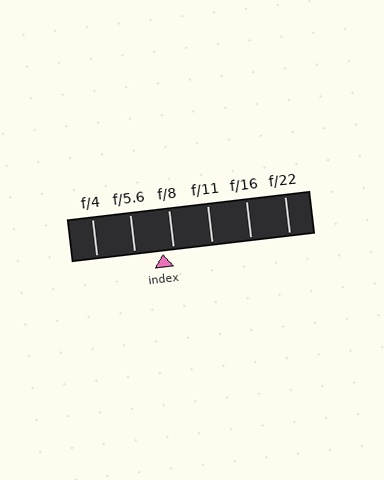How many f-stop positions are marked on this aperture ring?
There are 6 f-stop positions marked.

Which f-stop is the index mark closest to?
The index mark is closest to f/8.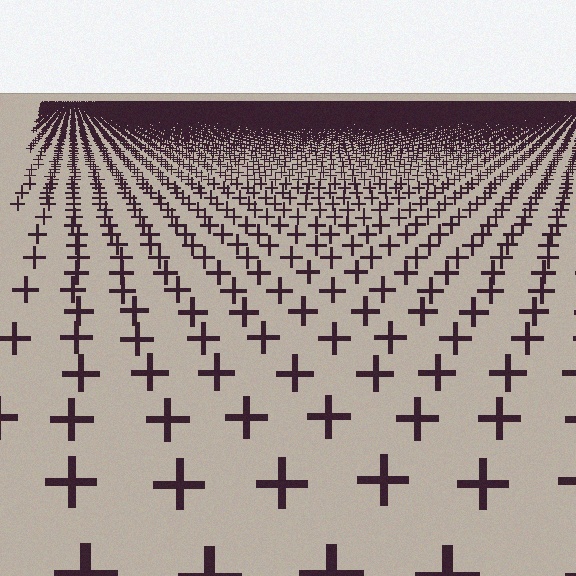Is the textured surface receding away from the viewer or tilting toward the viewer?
The surface is receding away from the viewer. Texture elements get smaller and denser toward the top.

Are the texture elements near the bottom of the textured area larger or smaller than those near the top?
Larger. Near the bottom, elements are closer to the viewer and appear at a bigger on-screen size.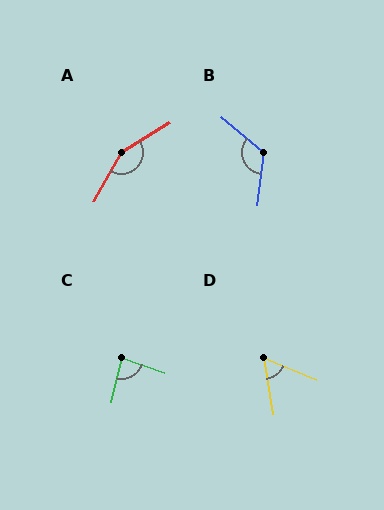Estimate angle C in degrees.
Approximately 84 degrees.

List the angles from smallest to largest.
D (58°), C (84°), B (123°), A (151°).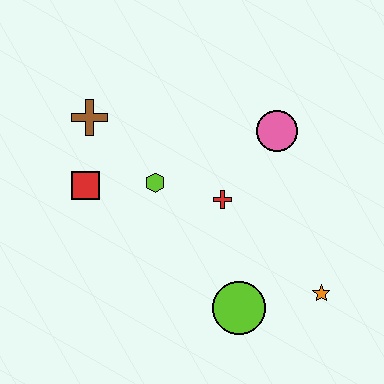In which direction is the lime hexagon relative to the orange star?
The lime hexagon is to the left of the orange star.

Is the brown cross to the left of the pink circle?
Yes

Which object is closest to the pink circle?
The red cross is closest to the pink circle.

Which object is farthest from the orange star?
The brown cross is farthest from the orange star.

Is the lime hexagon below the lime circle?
No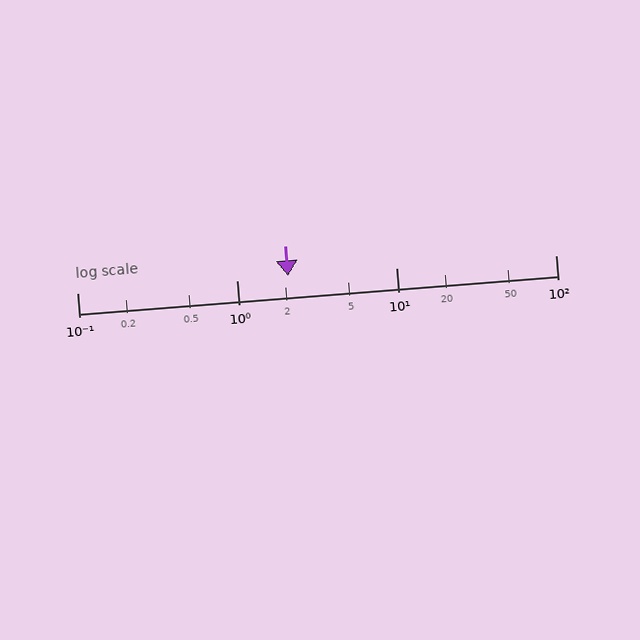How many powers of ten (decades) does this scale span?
The scale spans 3 decades, from 0.1 to 100.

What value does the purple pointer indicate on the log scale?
The pointer indicates approximately 2.1.